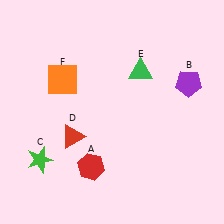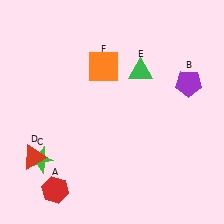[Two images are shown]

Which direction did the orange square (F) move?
The orange square (F) moved right.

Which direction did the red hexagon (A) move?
The red hexagon (A) moved left.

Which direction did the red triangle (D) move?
The red triangle (D) moved left.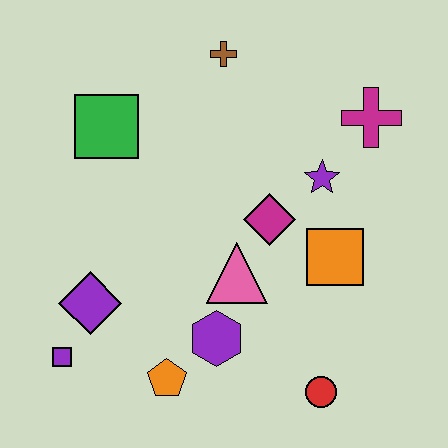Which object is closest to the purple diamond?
The purple square is closest to the purple diamond.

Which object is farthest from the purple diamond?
The magenta cross is farthest from the purple diamond.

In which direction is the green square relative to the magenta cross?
The green square is to the left of the magenta cross.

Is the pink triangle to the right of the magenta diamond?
No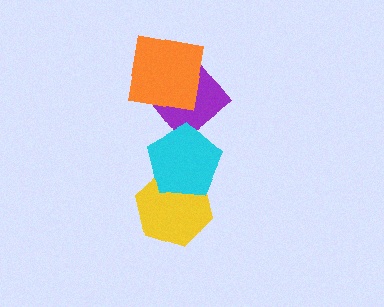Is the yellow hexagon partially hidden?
Yes, it is partially covered by another shape.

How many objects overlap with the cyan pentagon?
1 object overlaps with the cyan pentagon.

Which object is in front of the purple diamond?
The orange square is in front of the purple diamond.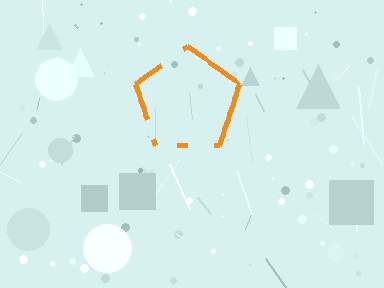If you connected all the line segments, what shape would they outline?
They would outline a pentagon.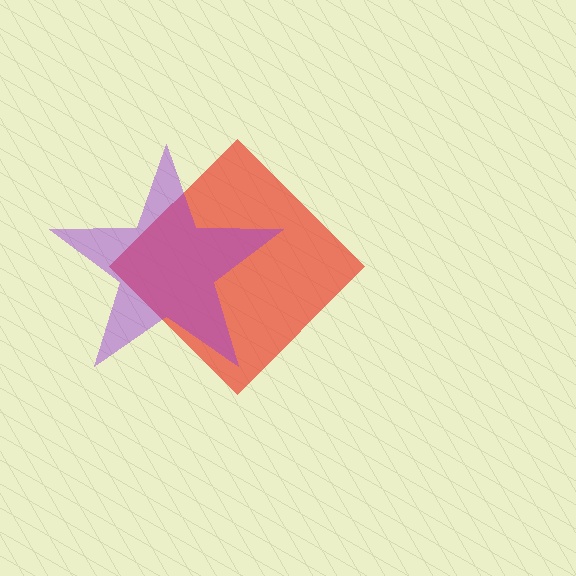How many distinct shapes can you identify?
There are 2 distinct shapes: a red diamond, a purple star.